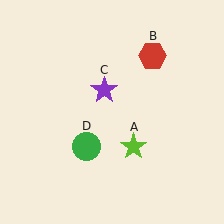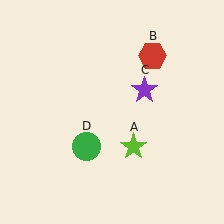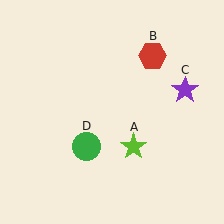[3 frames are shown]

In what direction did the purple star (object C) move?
The purple star (object C) moved right.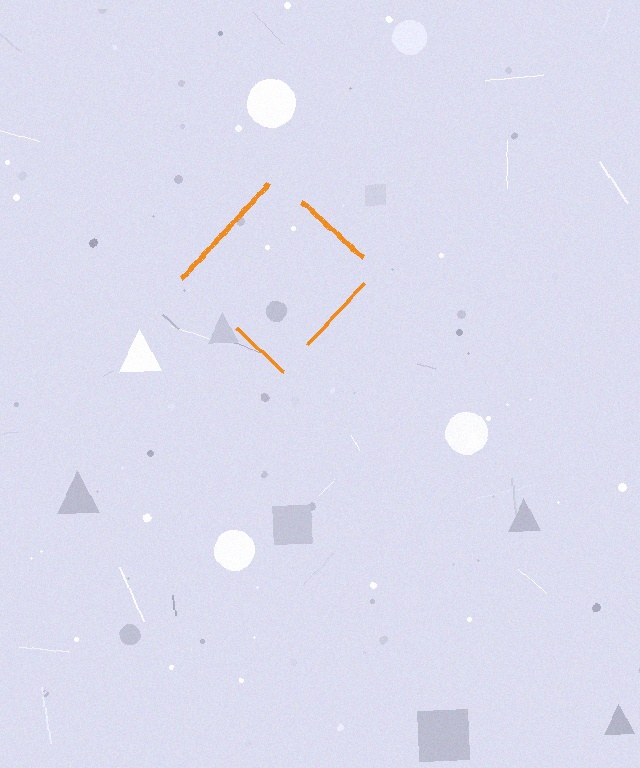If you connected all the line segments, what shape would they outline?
They would outline a diamond.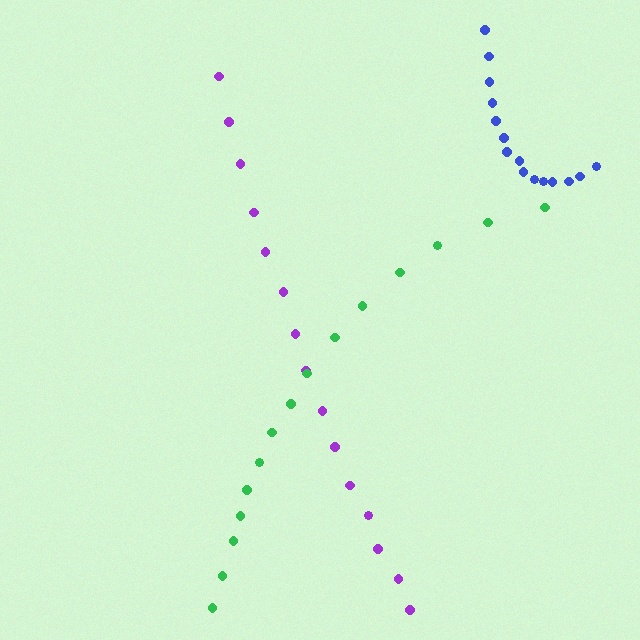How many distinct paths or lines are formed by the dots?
There are 3 distinct paths.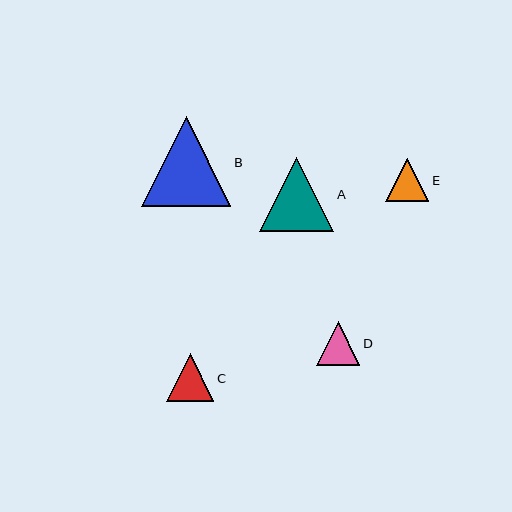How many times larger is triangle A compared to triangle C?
Triangle A is approximately 1.6 times the size of triangle C.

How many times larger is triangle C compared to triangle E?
Triangle C is approximately 1.1 times the size of triangle E.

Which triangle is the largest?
Triangle B is the largest with a size of approximately 89 pixels.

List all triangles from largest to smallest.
From largest to smallest: B, A, C, D, E.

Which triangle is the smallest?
Triangle E is the smallest with a size of approximately 43 pixels.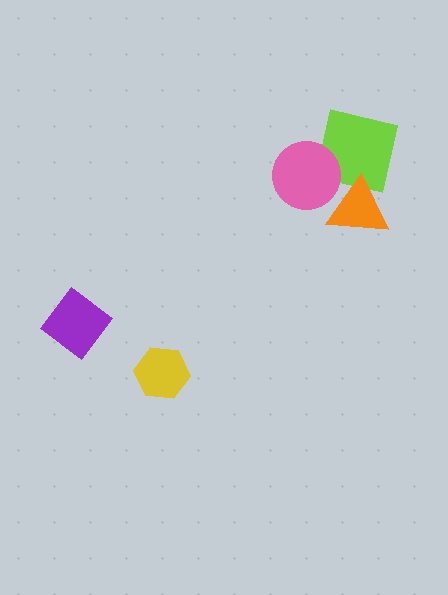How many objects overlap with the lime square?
2 objects overlap with the lime square.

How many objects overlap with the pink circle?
2 objects overlap with the pink circle.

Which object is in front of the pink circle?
The orange triangle is in front of the pink circle.